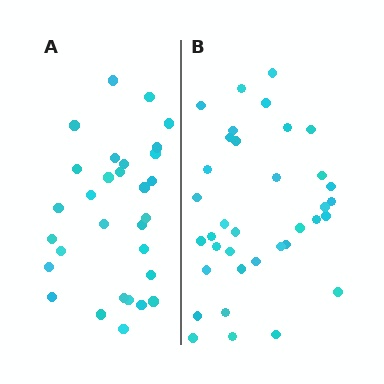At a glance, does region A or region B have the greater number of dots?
Region B (the right region) has more dots.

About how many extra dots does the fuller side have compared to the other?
Region B has about 6 more dots than region A.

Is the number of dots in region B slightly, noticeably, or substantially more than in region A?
Region B has only slightly more — the two regions are fairly close. The ratio is roughly 1.2 to 1.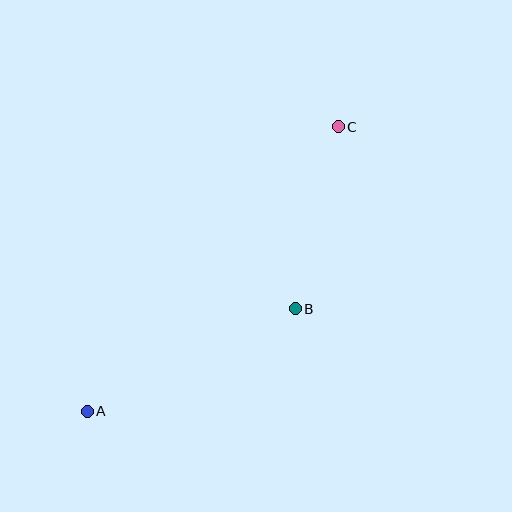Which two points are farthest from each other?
Points A and C are farthest from each other.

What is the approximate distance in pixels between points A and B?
The distance between A and B is approximately 232 pixels.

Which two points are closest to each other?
Points B and C are closest to each other.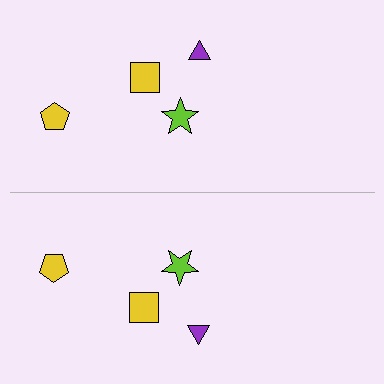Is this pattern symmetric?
Yes, this pattern has bilateral (reflection) symmetry.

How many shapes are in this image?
There are 8 shapes in this image.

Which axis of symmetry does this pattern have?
The pattern has a horizontal axis of symmetry running through the center of the image.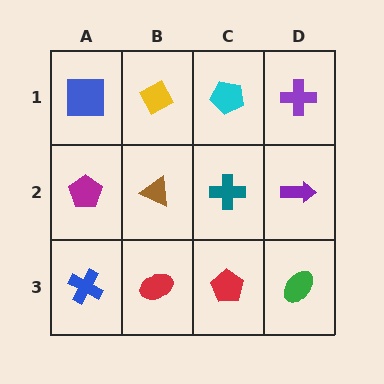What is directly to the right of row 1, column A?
A yellow diamond.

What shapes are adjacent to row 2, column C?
A cyan pentagon (row 1, column C), a red pentagon (row 3, column C), a brown triangle (row 2, column B), a purple arrow (row 2, column D).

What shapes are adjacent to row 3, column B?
A brown triangle (row 2, column B), a blue cross (row 3, column A), a red pentagon (row 3, column C).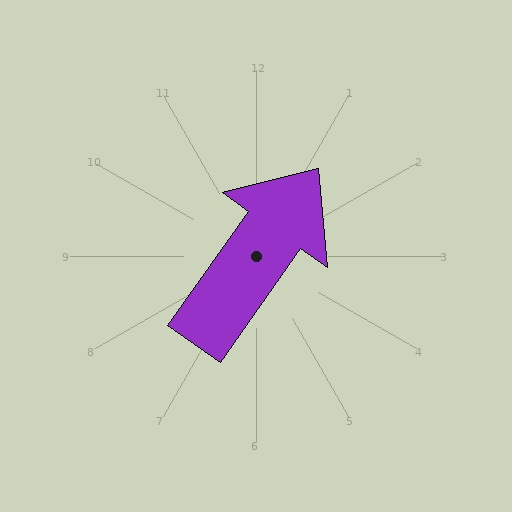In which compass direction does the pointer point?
Northeast.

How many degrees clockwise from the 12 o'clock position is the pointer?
Approximately 35 degrees.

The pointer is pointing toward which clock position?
Roughly 1 o'clock.